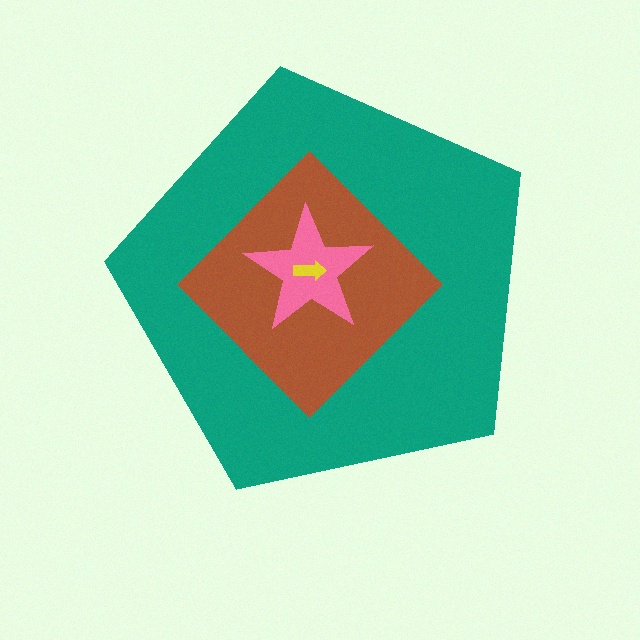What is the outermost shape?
The teal pentagon.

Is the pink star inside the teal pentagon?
Yes.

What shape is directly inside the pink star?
The yellow arrow.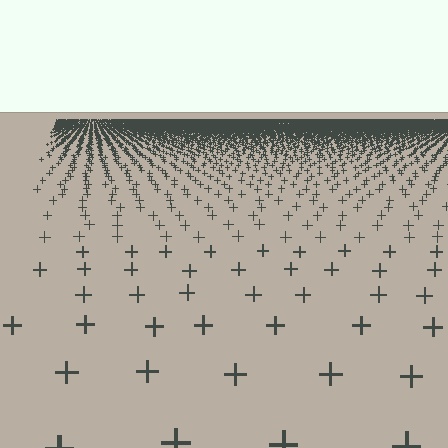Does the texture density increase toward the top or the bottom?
Density increases toward the top.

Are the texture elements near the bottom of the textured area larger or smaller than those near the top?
Larger. Near the bottom, elements are closer to the viewer and appear at a bigger on-screen size.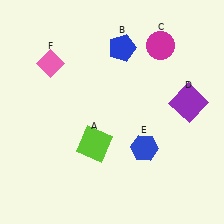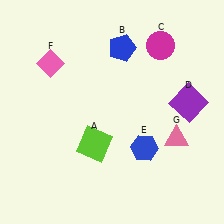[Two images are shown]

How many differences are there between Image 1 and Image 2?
There is 1 difference between the two images.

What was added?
A pink triangle (G) was added in Image 2.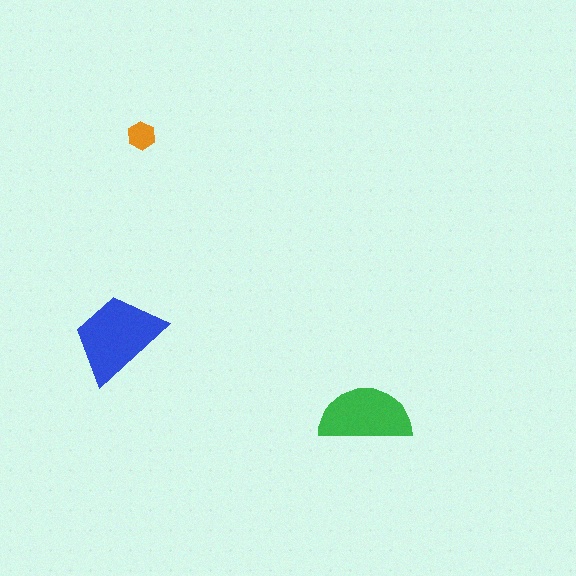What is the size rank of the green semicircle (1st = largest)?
2nd.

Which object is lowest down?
The green semicircle is bottommost.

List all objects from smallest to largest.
The orange hexagon, the green semicircle, the blue trapezoid.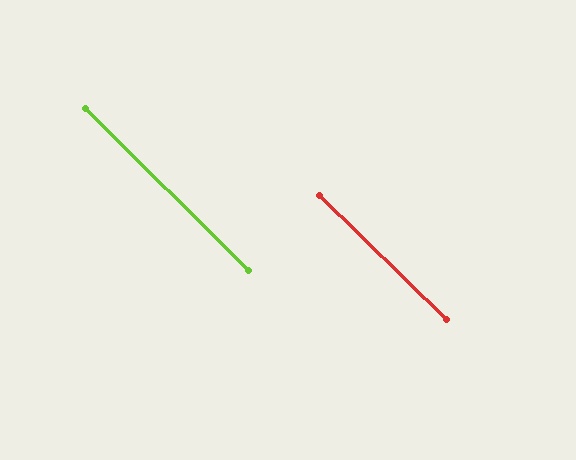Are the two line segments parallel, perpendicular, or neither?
Parallel — their directions differ by only 0.6°.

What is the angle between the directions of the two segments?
Approximately 1 degree.